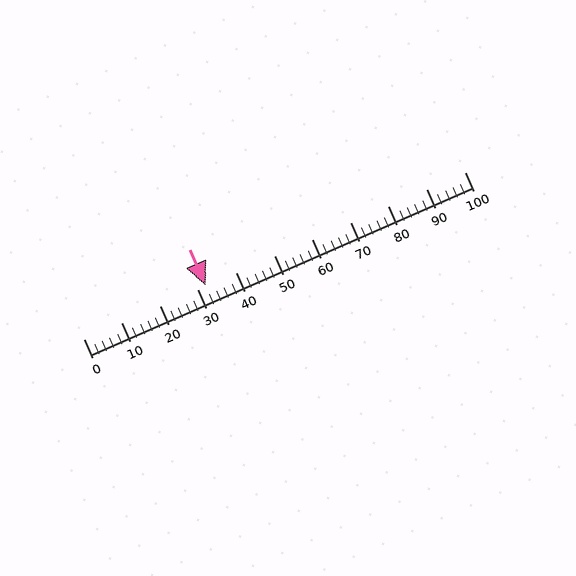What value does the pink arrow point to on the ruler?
The pink arrow points to approximately 32.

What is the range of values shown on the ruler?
The ruler shows values from 0 to 100.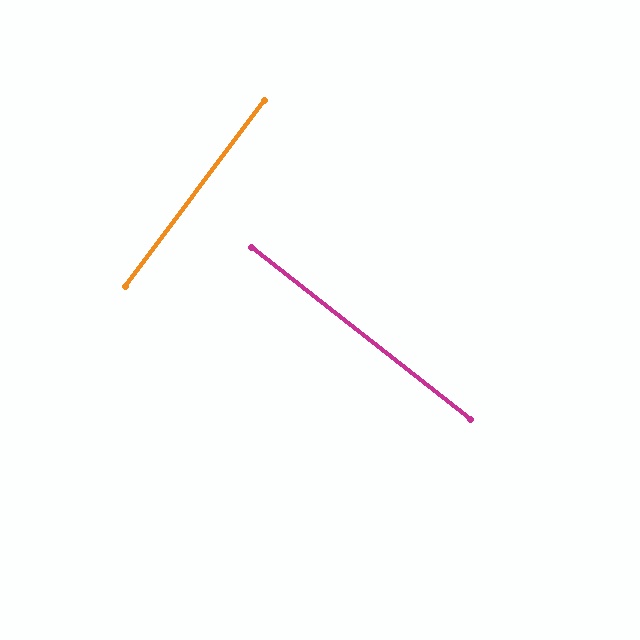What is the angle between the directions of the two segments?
Approximately 88 degrees.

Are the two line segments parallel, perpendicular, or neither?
Perpendicular — they meet at approximately 88°.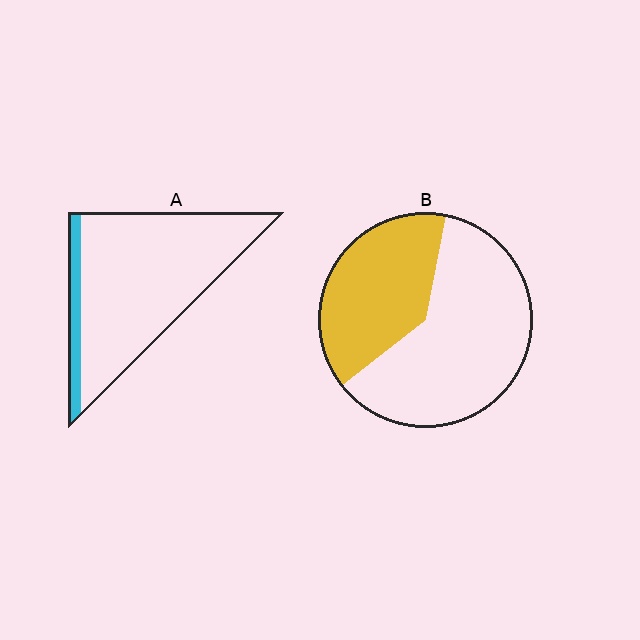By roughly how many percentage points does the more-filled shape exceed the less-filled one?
By roughly 25 percentage points (B over A).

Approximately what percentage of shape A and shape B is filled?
A is approximately 10% and B is approximately 40%.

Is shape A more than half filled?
No.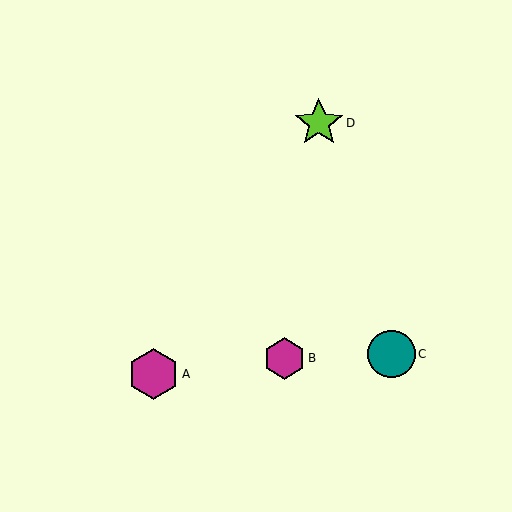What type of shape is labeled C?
Shape C is a teal circle.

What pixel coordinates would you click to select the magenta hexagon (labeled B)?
Click at (285, 358) to select the magenta hexagon B.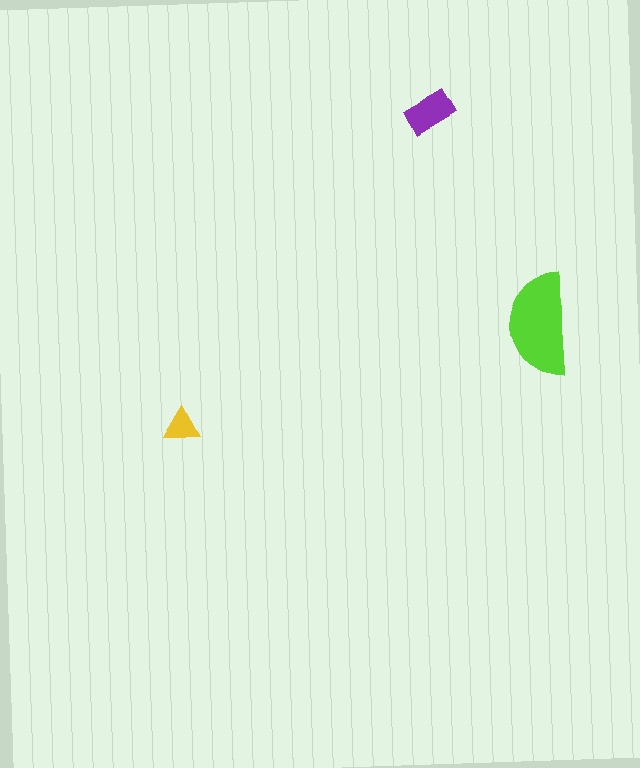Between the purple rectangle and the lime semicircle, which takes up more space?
The lime semicircle.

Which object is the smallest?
The yellow triangle.